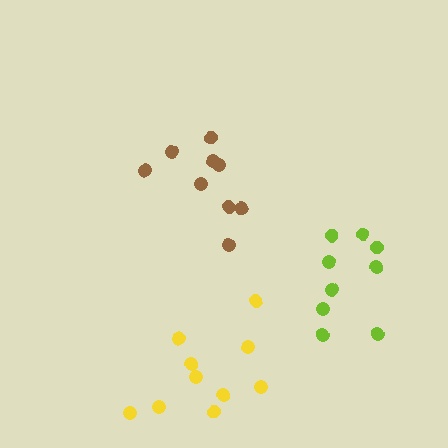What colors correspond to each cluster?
The clusters are colored: yellow, brown, lime.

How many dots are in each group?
Group 1: 10 dots, Group 2: 9 dots, Group 3: 9 dots (28 total).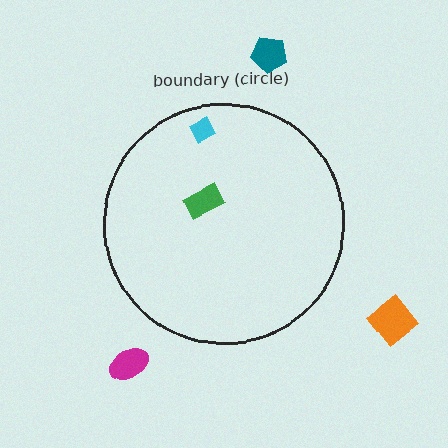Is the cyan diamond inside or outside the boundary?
Inside.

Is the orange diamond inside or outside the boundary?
Outside.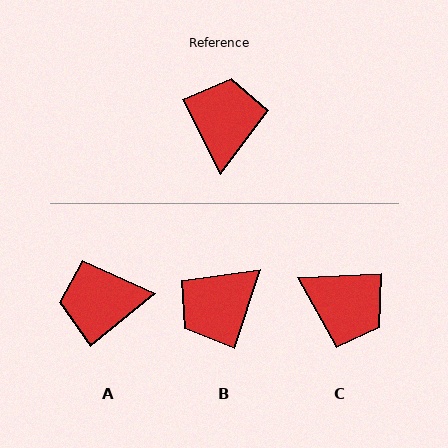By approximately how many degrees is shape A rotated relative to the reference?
Approximately 102 degrees counter-clockwise.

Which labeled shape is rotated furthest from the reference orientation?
B, about 135 degrees away.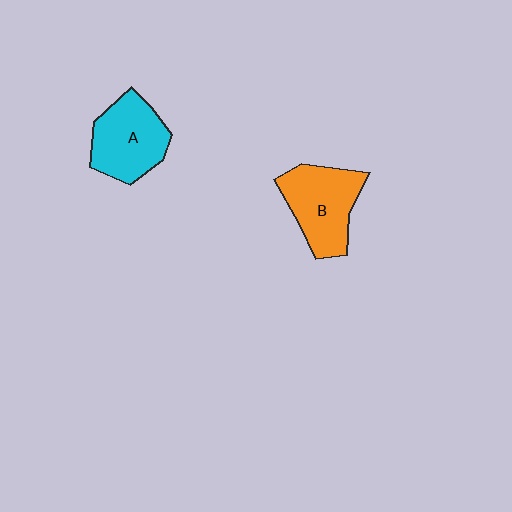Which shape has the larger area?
Shape B (orange).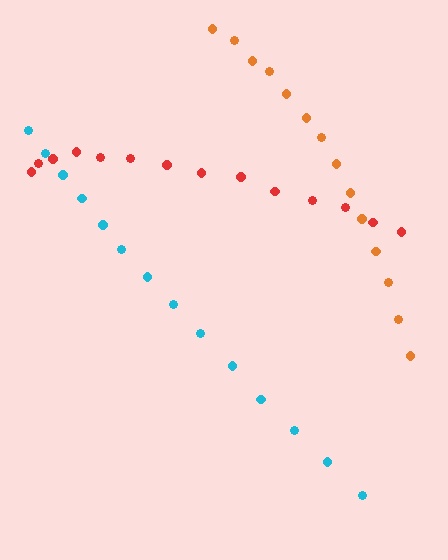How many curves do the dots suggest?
There are 3 distinct paths.